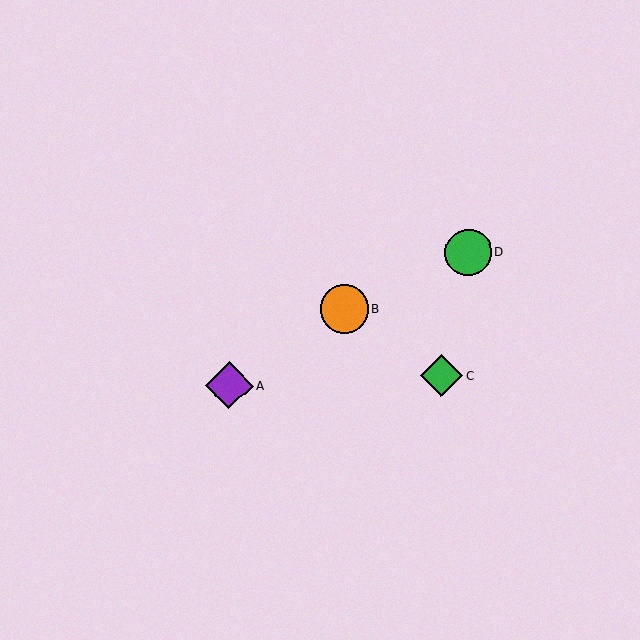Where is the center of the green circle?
The center of the green circle is at (469, 252).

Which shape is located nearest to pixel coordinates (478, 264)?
The green circle (labeled D) at (469, 252) is nearest to that location.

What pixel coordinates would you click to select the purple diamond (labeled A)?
Click at (229, 385) to select the purple diamond A.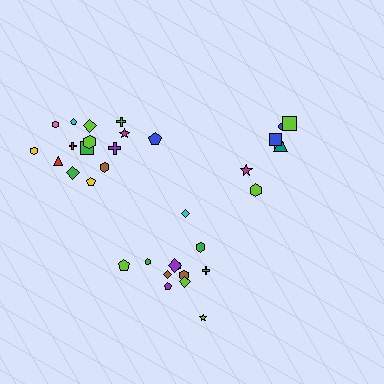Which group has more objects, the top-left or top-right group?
The top-left group.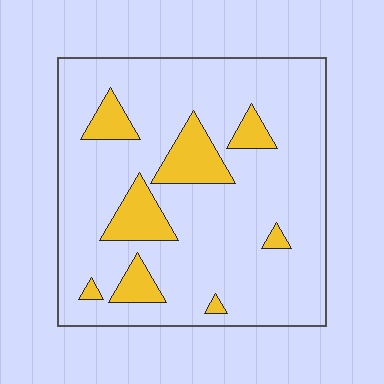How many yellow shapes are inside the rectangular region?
8.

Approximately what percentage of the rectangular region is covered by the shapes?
Approximately 15%.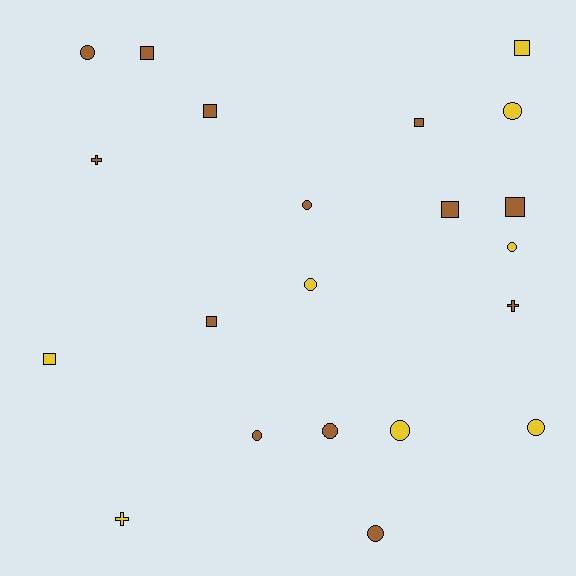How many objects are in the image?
There are 21 objects.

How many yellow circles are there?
There are 5 yellow circles.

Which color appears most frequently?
Brown, with 13 objects.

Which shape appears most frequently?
Circle, with 10 objects.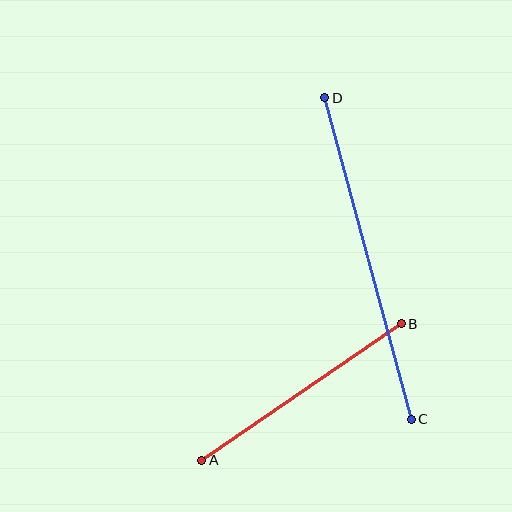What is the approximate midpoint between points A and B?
The midpoint is at approximately (301, 392) pixels.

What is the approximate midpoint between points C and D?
The midpoint is at approximately (368, 259) pixels.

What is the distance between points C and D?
The distance is approximately 333 pixels.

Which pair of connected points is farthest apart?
Points C and D are farthest apart.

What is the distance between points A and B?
The distance is approximately 242 pixels.